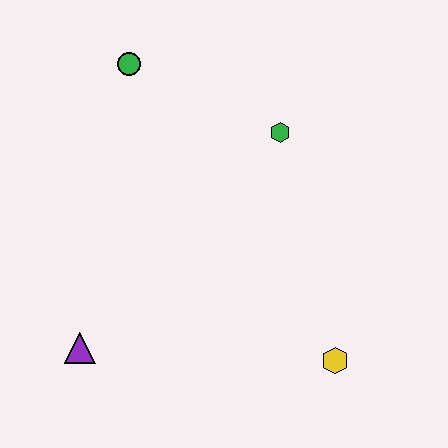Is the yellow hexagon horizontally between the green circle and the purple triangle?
No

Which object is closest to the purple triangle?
The yellow hexagon is closest to the purple triangle.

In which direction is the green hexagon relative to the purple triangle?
The green hexagon is above the purple triangle.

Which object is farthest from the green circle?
The yellow hexagon is farthest from the green circle.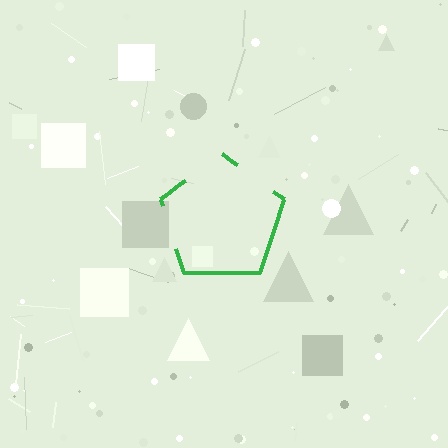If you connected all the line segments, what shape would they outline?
They would outline a pentagon.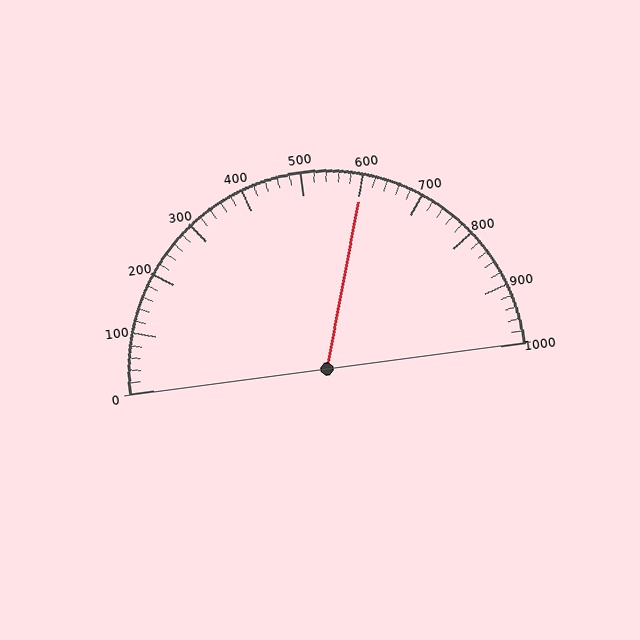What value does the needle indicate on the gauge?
The needle indicates approximately 600.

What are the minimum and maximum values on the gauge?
The gauge ranges from 0 to 1000.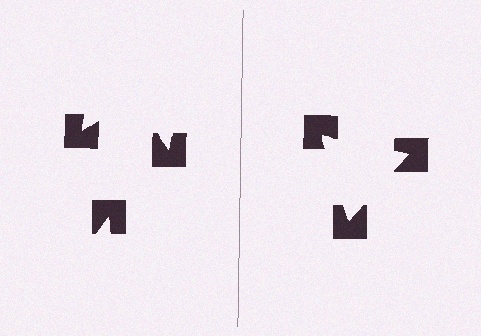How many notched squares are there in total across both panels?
6 — 3 on each side.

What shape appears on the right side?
An illusory triangle.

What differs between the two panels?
The notched squares are positioned identically on both sides; only the wedge orientations differ. On the right they align to a triangle; on the left they are misaligned.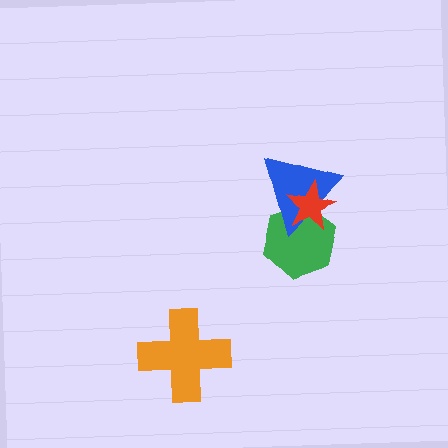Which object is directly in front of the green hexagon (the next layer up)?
The blue triangle is directly in front of the green hexagon.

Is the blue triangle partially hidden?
Yes, it is partially covered by another shape.